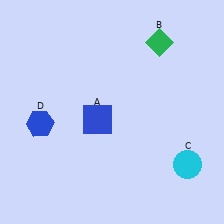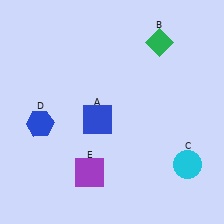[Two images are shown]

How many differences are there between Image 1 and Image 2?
There is 1 difference between the two images.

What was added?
A purple square (E) was added in Image 2.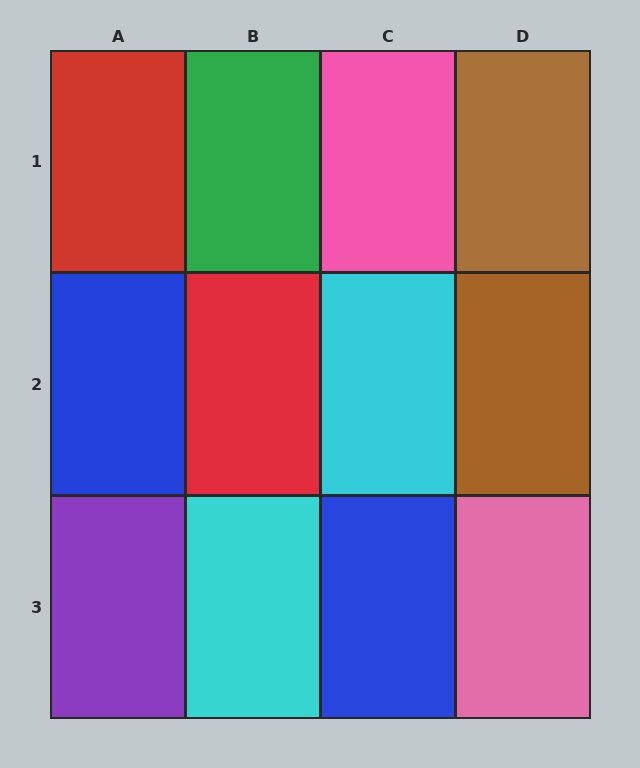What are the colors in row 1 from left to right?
Red, green, pink, brown.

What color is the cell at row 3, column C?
Blue.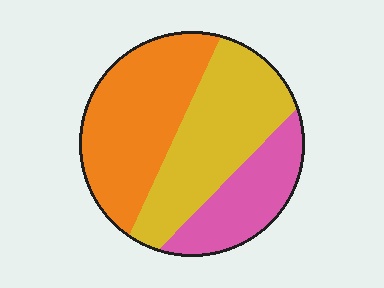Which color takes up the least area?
Pink, at roughly 25%.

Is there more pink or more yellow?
Yellow.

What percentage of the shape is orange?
Orange takes up about two fifths (2/5) of the shape.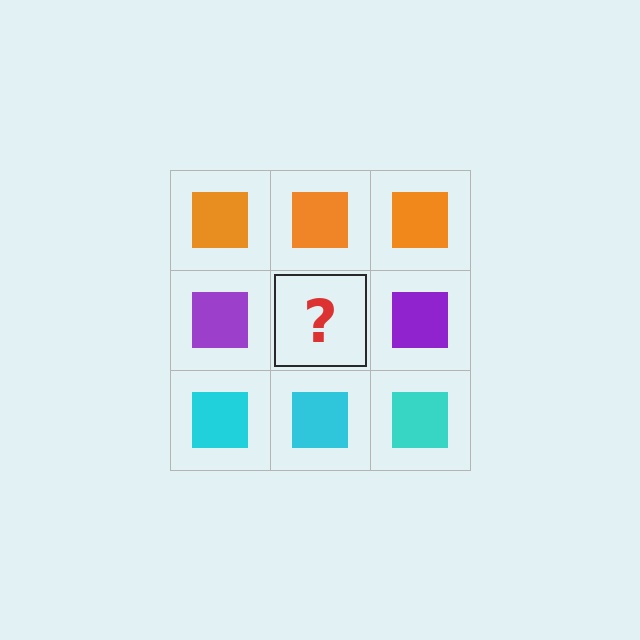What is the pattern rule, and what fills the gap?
The rule is that each row has a consistent color. The gap should be filled with a purple square.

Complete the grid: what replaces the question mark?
The question mark should be replaced with a purple square.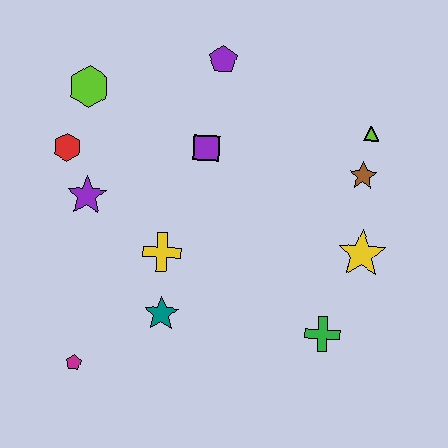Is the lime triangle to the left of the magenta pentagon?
No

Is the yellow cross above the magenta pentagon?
Yes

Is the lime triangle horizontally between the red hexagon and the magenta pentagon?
No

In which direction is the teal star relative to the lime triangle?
The teal star is to the left of the lime triangle.